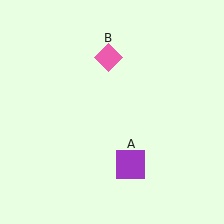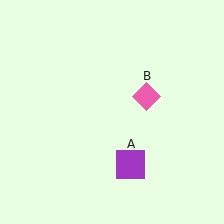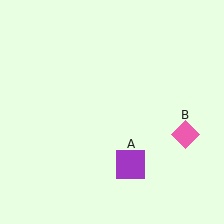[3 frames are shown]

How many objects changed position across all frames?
1 object changed position: pink diamond (object B).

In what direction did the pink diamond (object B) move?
The pink diamond (object B) moved down and to the right.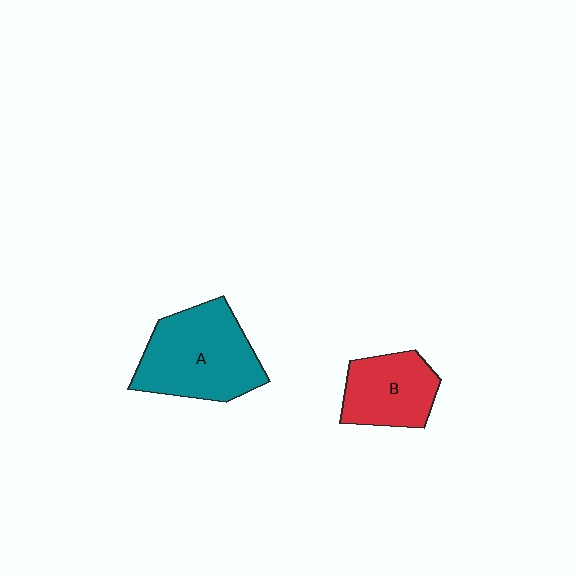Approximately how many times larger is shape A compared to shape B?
Approximately 1.5 times.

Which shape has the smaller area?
Shape B (red).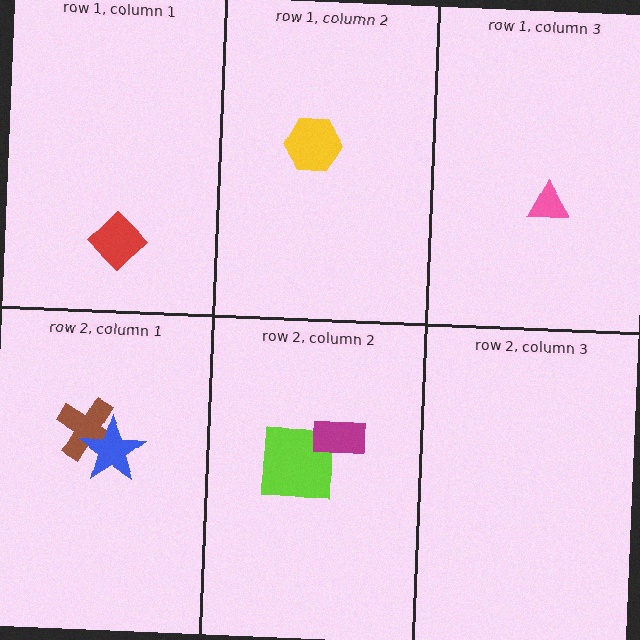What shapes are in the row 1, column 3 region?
The pink triangle.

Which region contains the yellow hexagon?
The row 1, column 2 region.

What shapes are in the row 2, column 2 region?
The lime square, the magenta rectangle.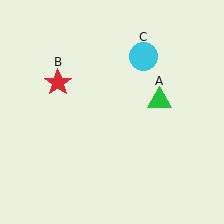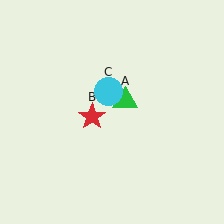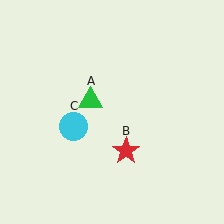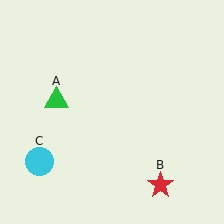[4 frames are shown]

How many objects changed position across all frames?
3 objects changed position: green triangle (object A), red star (object B), cyan circle (object C).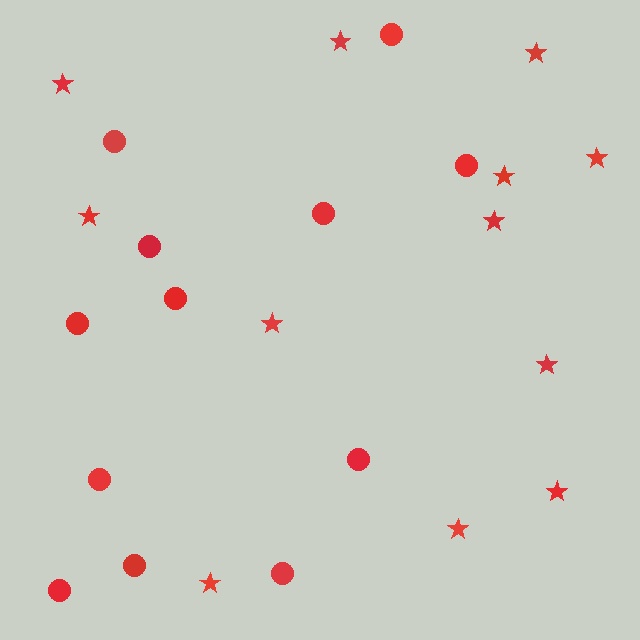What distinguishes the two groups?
There are 2 groups: one group of stars (12) and one group of circles (12).